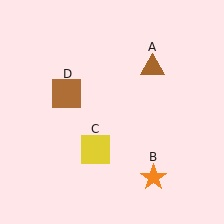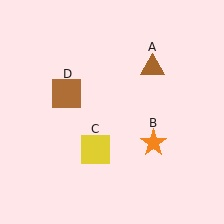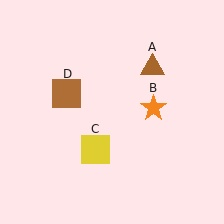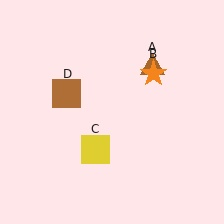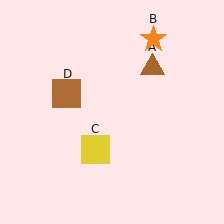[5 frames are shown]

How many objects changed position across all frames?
1 object changed position: orange star (object B).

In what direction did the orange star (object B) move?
The orange star (object B) moved up.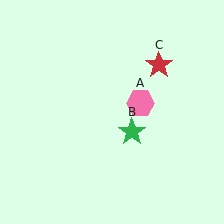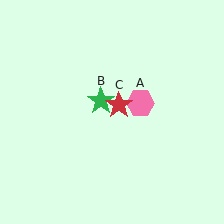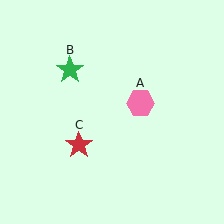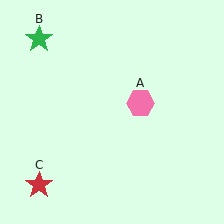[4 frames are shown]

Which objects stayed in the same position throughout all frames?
Pink hexagon (object A) remained stationary.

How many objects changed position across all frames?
2 objects changed position: green star (object B), red star (object C).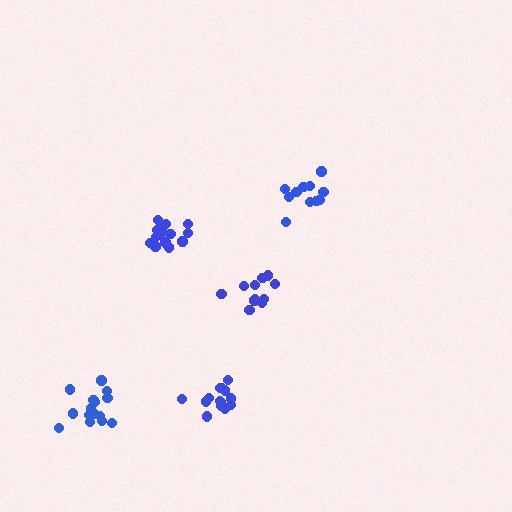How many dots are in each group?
Group 1: 11 dots, Group 2: 16 dots, Group 3: 11 dots, Group 4: 14 dots, Group 5: 15 dots (67 total).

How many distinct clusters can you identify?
There are 5 distinct clusters.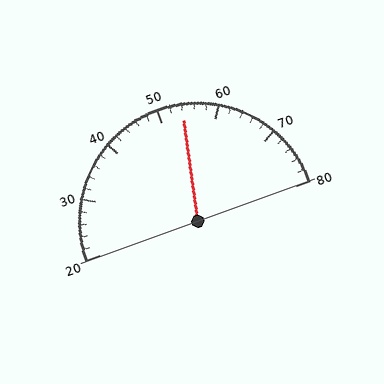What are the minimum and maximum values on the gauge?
The gauge ranges from 20 to 80.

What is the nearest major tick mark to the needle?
The nearest major tick mark is 50.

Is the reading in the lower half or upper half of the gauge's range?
The reading is in the upper half of the range (20 to 80).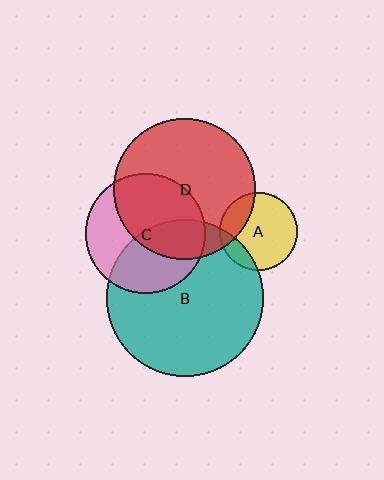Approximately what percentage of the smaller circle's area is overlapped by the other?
Approximately 25%.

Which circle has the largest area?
Circle B (teal).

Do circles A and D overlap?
Yes.